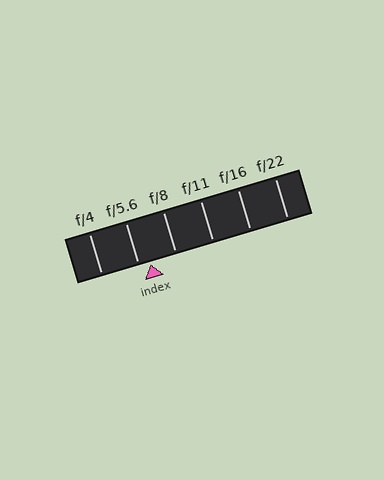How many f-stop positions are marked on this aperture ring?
There are 6 f-stop positions marked.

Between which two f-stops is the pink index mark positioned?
The index mark is between f/5.6 and f/8.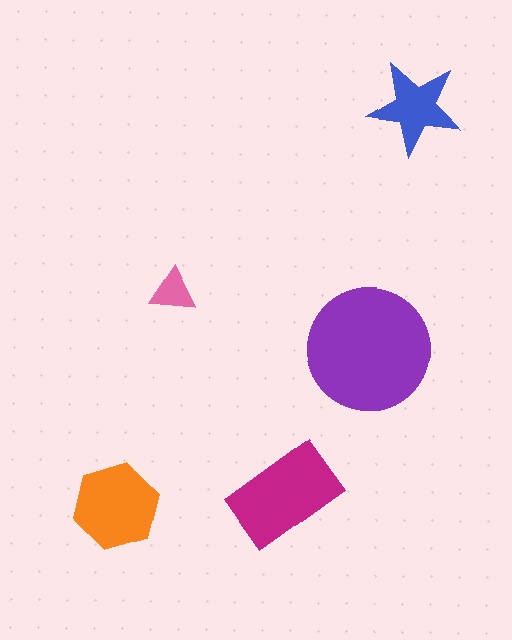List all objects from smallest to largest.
The pink triangle, the blue star, the orange hexagon, the magenta rectangle, the purple circle.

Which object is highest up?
The blue star is topmost.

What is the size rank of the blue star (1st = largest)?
4th.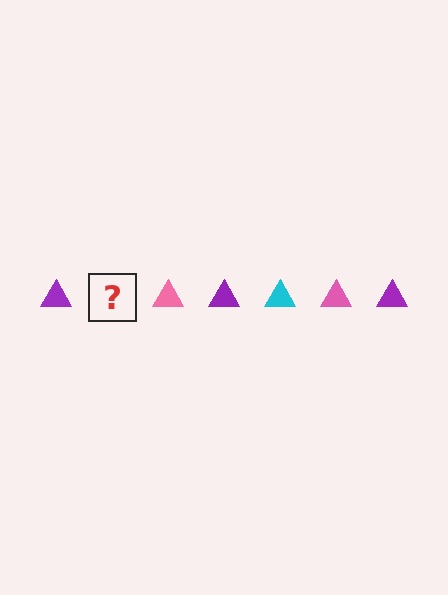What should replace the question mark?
The question mark should be replaced with a cyan triangle.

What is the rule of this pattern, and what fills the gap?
The rule is that the pattern cycles through purple, cyan, pink triangles. The gap should be filled with a cyan triangle.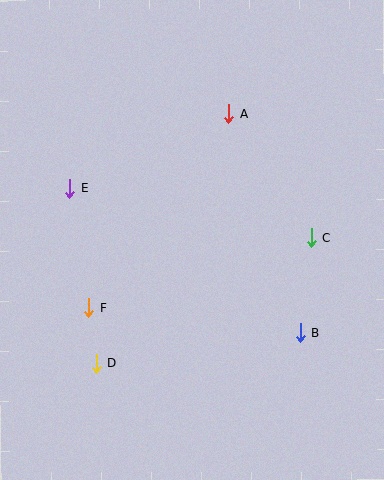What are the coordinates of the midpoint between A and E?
The midpoint between A and E is at (149, 151).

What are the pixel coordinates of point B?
Point B is at (301, 333).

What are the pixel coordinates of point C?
Point C is at (311, 237).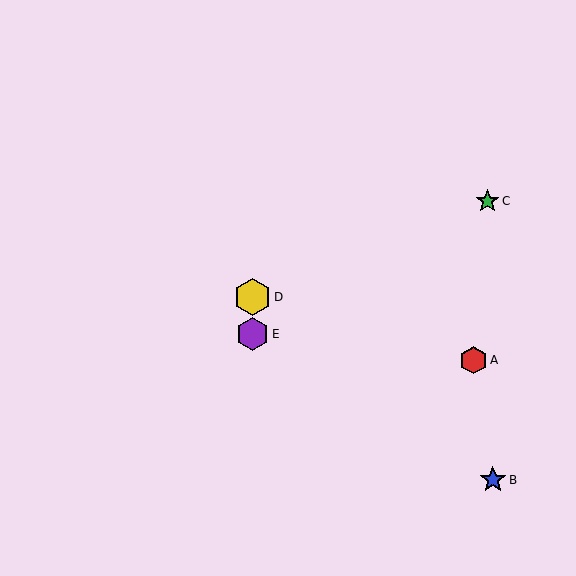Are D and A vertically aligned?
No, D is at x≈252 and A is at x≈473.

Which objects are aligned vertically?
Objects D, E are aligned vertically.